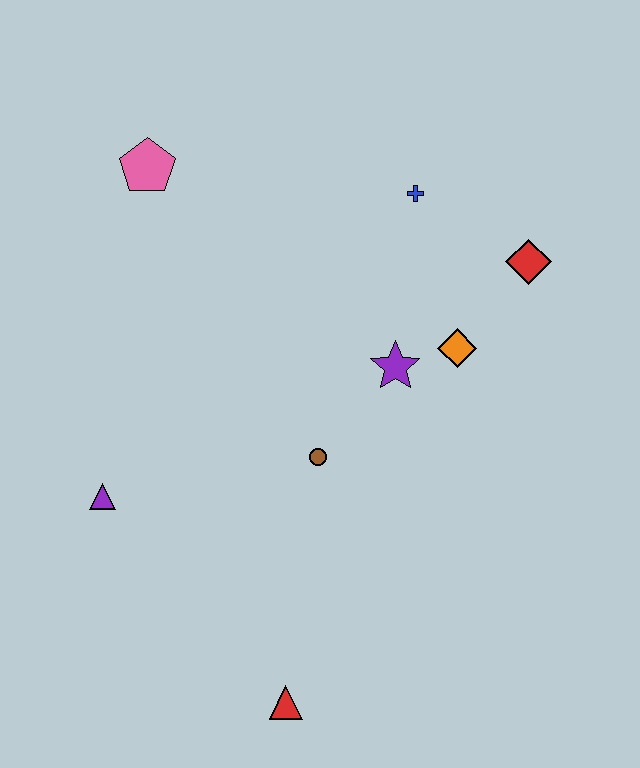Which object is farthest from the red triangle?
The pink pentagon is farthest from the red triangle.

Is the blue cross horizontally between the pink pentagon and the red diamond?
Yes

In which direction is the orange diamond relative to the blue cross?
The orange diamond is below the blue cross.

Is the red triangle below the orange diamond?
Yes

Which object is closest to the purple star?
The orange diamond is closest to the purple star.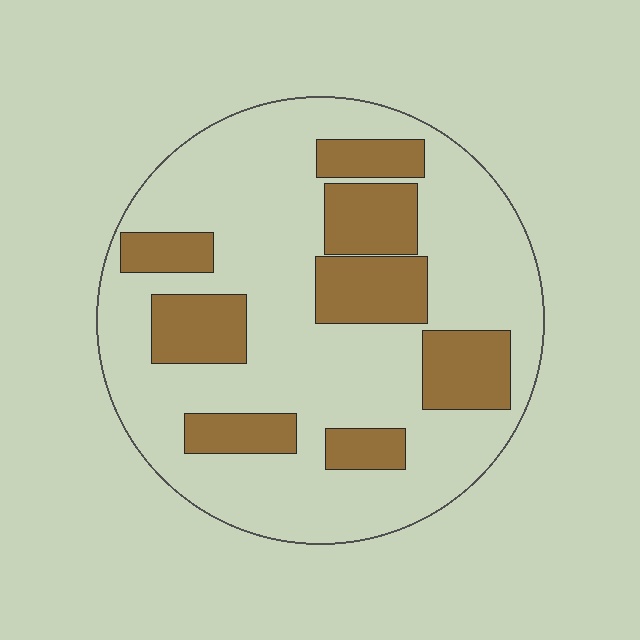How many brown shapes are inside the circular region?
8.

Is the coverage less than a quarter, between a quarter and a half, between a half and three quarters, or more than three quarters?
Between a quarter and a half.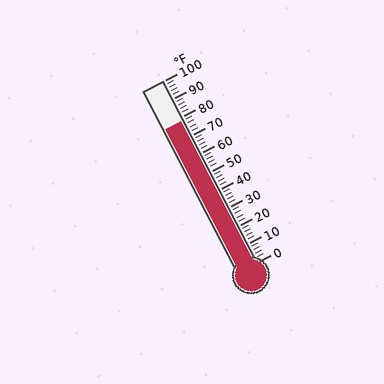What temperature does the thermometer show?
The thermometer shows approximately 78°F.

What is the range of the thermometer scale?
The thermometer scale ranges from 0°F to 100°F.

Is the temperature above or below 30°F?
The temperature is above 30°F.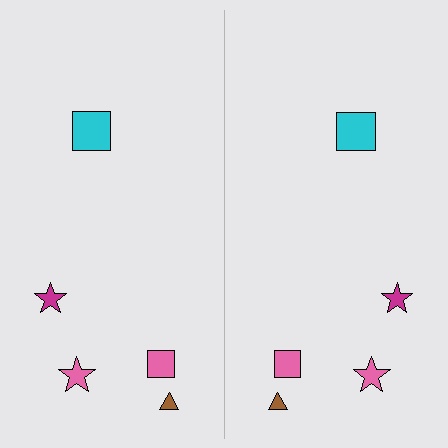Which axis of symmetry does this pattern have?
The pattern has a vertical axis of symmetry running through the center of the image.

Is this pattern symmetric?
Yes, this pattern has bilateral (reflection) symmetry.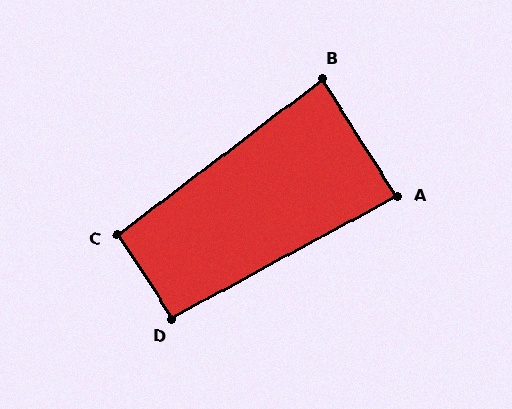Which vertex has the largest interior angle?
D, at approximately 95 degrees.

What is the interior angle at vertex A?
Approximately 86 degrees (approximately right).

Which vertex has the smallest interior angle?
B, at approximately 85 degrees.